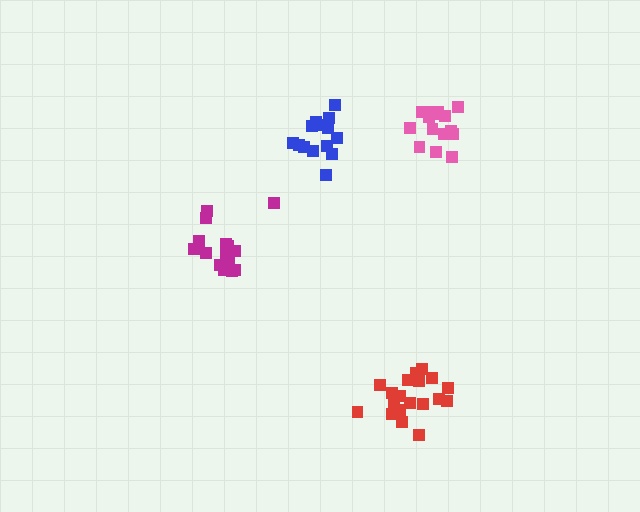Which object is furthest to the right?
The pink cluster is rightmost.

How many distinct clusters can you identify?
There are 4 distinct clusters.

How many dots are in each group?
Group 1: 15 dots, Group 2: 14 dots, Group 3: 20 dots, Group 4: 15 dots (64 total).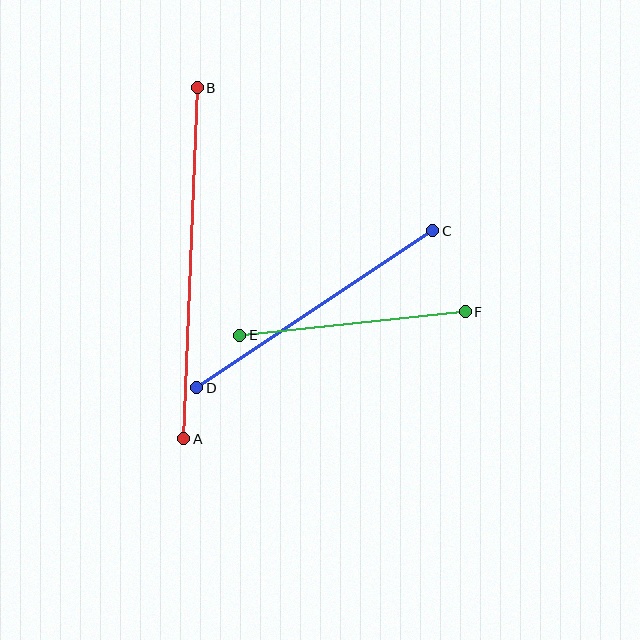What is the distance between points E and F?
The distance is approximately 227 pixels.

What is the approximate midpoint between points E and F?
The midpoint is at approximately (353, 323) pixels.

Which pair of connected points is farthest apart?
Points A and B are farthest apart.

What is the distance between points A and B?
The distance is approximately 351 pixels.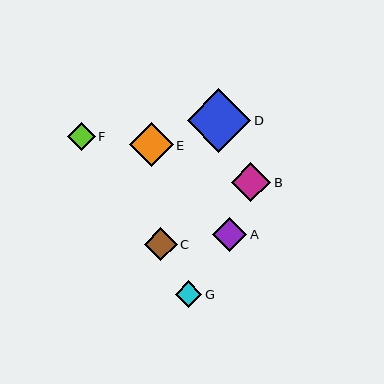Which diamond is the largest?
Diamond D is the largest with a size of approximately 63 pixels.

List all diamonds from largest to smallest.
From largest to smallest: D, E, B, A, C, F, G.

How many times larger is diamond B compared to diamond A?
Diamond B is approximately 1.2 times the size of diamond A.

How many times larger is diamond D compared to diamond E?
Diamond D is approximately 1.4 times the size of diamond E.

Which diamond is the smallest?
Diamond G is the smallest with a size of approximately 27 pixels.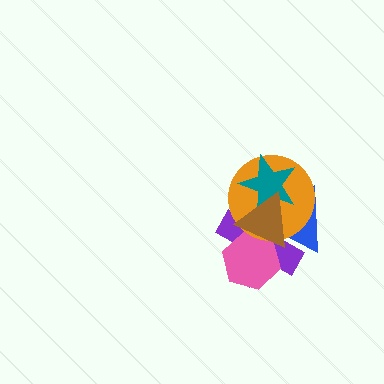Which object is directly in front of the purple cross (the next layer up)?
The pink hexagon is directly in front of the purple cross.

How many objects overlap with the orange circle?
5 objects overlap with the orange circle.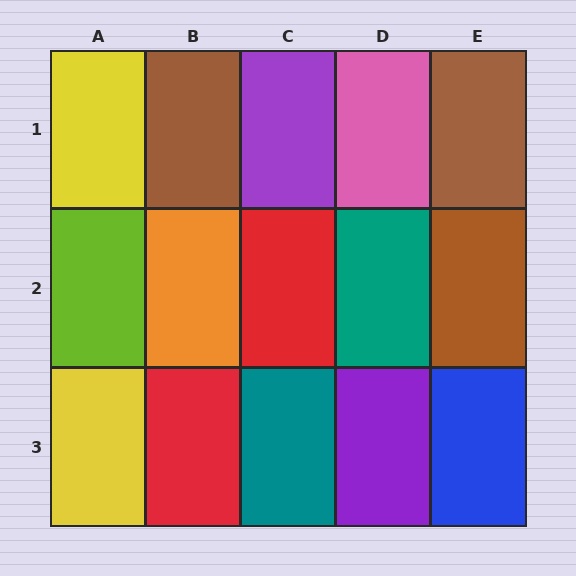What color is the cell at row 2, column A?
Lime.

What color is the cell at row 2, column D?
Teal.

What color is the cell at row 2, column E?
Brown.